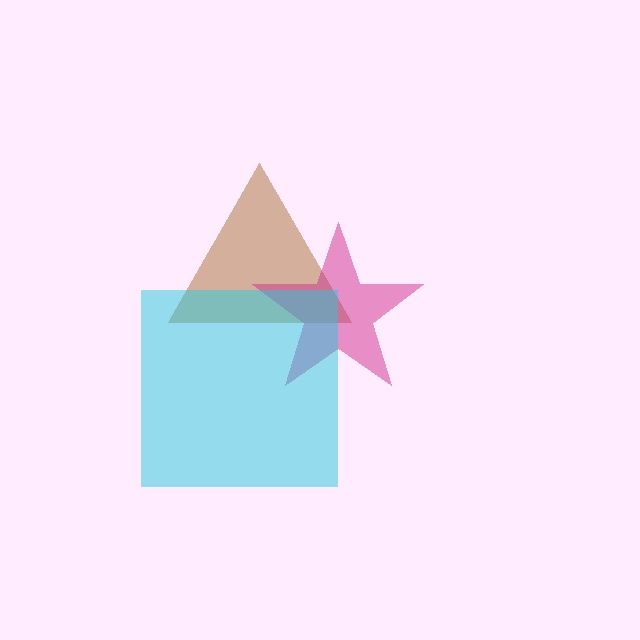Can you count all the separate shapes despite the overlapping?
Yes, there are 3 separate shapes.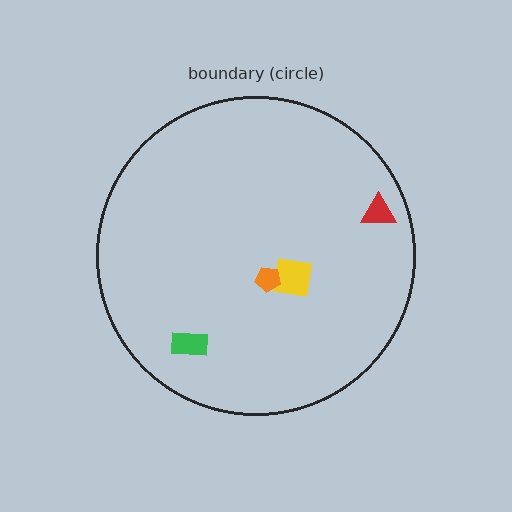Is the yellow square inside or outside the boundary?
Inside.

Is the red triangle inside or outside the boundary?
Inside.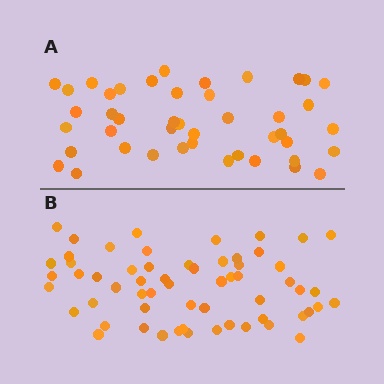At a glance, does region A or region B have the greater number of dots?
Region B (the bottom region) has more dots.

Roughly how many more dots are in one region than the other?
Region B has approximately 15 more dots than region A.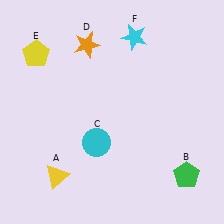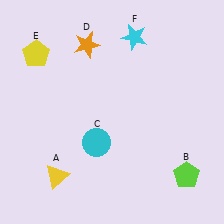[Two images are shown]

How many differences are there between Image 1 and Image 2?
There is 1 difference between the two images.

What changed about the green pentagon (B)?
In Image 1, B is green. In Image 2, it changed to lime.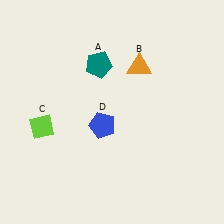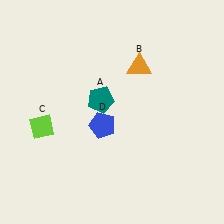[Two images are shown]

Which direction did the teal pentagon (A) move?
The teal pentagon (A) moved down.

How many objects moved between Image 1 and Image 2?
1 object moved between the two images.